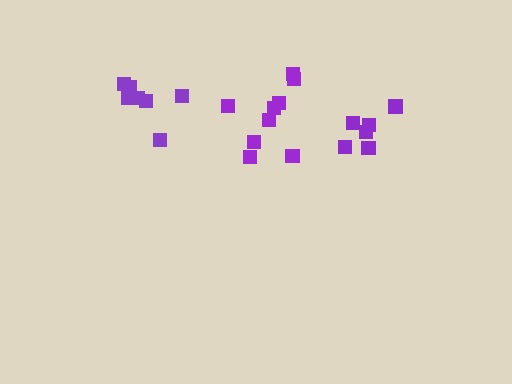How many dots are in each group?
Group 1: 6 dots, Group 2: 7 dots, Group 3: 9 dots (22 total).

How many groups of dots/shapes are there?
There are 3 groups.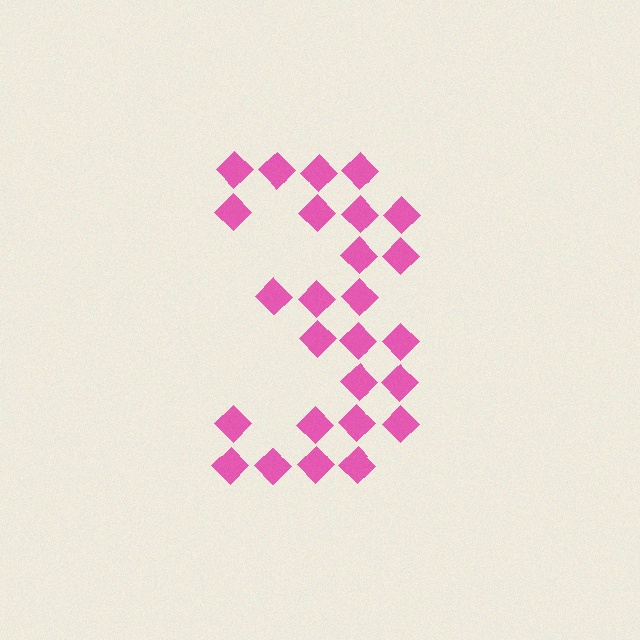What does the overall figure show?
The overall figure shows the digit 3.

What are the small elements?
The small elements are diamonds.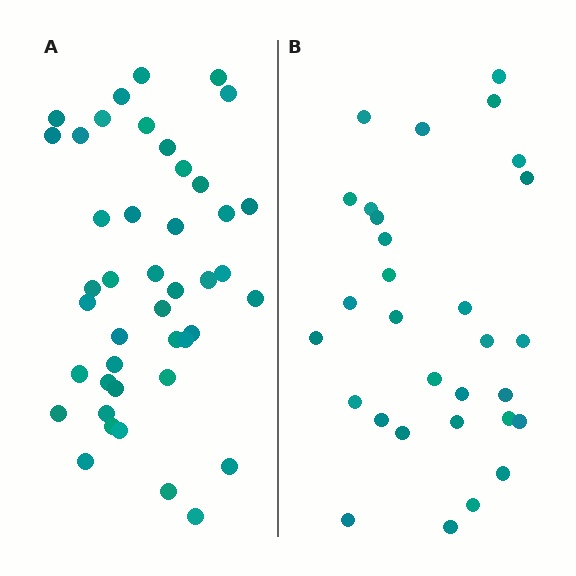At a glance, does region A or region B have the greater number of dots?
Region A (the left region) has more dots.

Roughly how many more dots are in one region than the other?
Region A has approximately 15 more dots than region B.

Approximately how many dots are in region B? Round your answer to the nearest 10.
About 30 dots.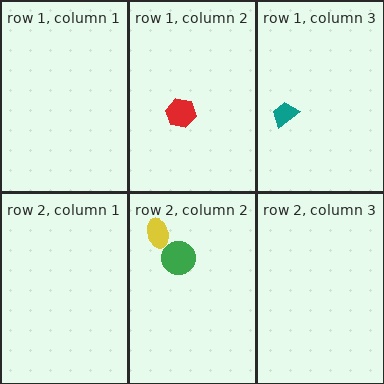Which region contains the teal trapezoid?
The row 1, column 3 region.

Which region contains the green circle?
The row 2, column 2 region.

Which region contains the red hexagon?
The row 1, column 2 region.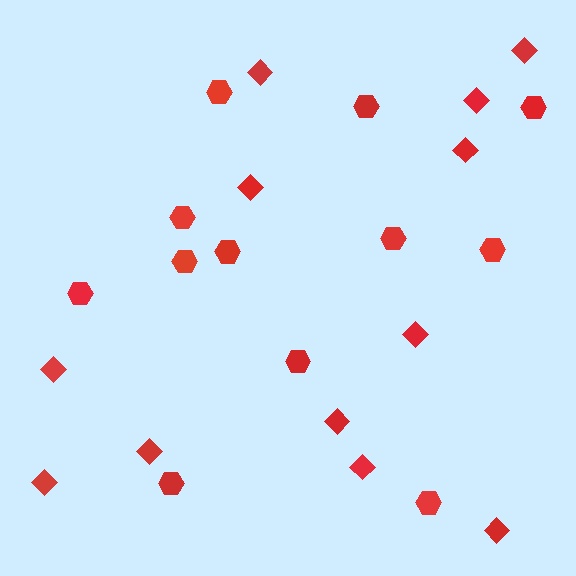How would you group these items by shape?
There are 2 groups: one group of hexagons (12) and one group of diamonds (12).